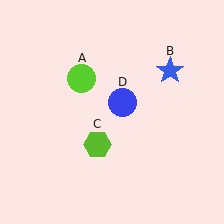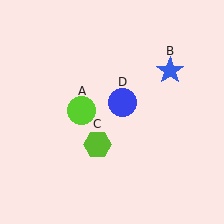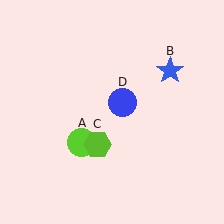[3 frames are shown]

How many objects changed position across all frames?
1 object changed position: lime circle (object A).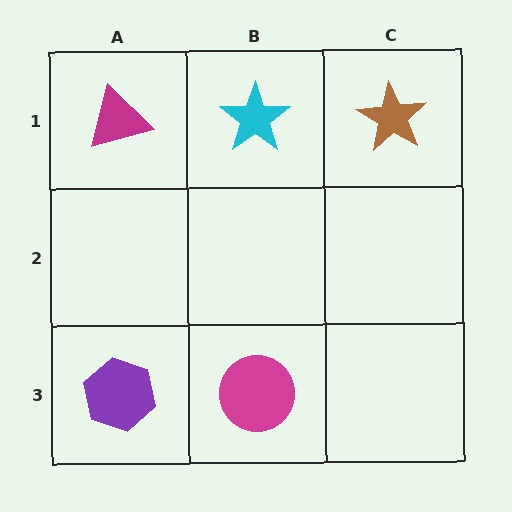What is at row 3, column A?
A purple hexagon.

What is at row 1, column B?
A cyan star.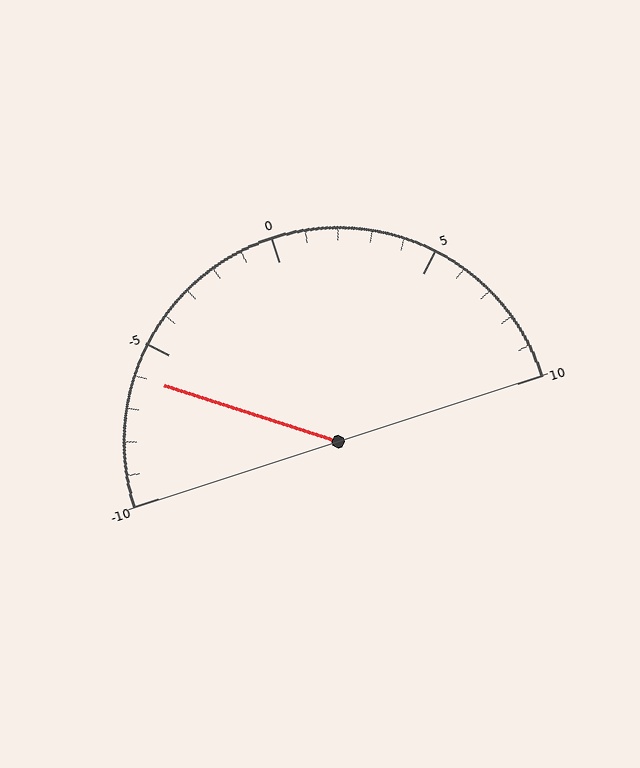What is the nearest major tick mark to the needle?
The nearest major tick mark is -5.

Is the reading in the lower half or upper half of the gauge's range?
The reading is in the lower half of the range (-10 to 10).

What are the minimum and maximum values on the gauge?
The gauge ranges from -10 to 10.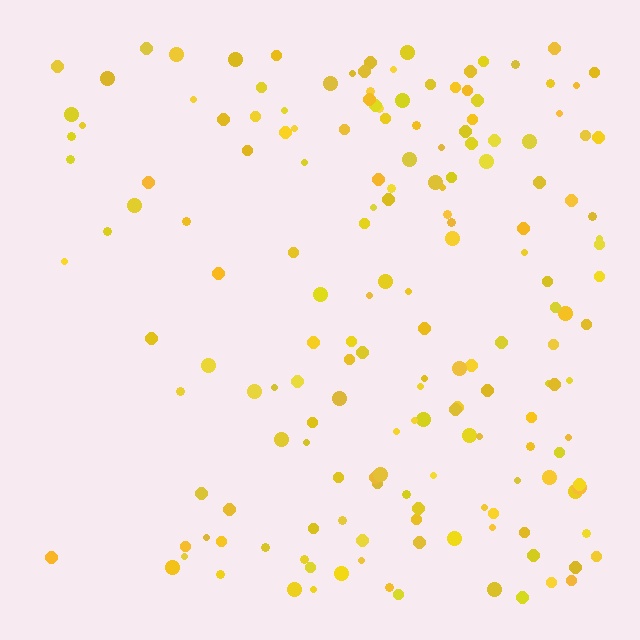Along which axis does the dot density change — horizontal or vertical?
Horizontal.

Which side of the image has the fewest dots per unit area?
The left.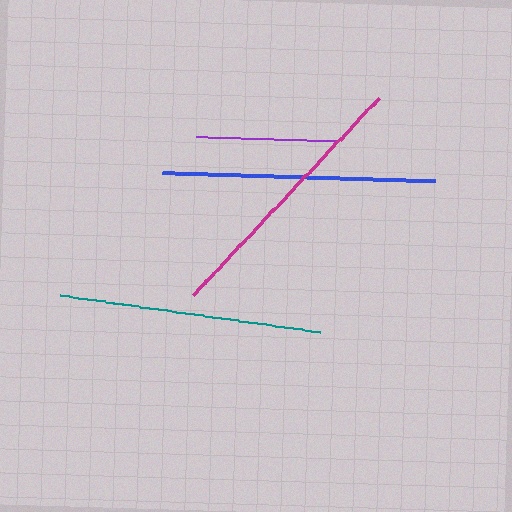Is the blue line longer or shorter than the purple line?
The blue line is longer than the purple line.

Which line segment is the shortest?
The purple line is the shortest at approximately 141 pixels.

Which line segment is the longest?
The blue line is the longest at approximately 274 pixels.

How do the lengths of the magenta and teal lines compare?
The magenta and teal lines are approximately the same length.